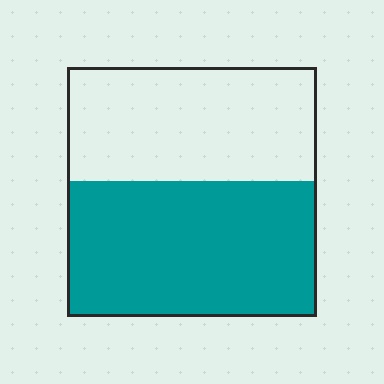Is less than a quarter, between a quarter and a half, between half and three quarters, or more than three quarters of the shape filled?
Between half and three quarters.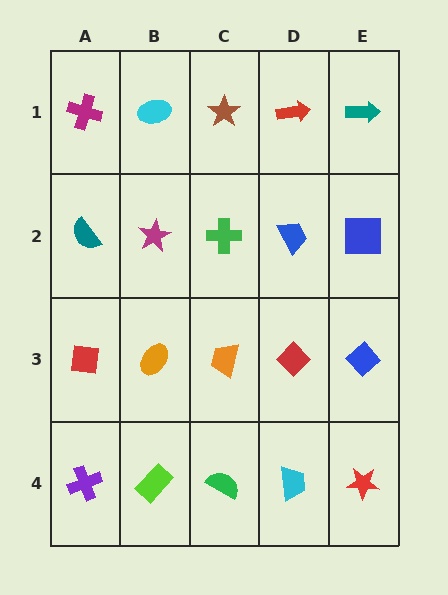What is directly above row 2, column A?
A magenta cross.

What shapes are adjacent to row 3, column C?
A green cross (row 2, column C), a green semicircle (row 4, column C), an orange ellipse (row 3, column B), a red diamond (row 3, column D).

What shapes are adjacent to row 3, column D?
A blue trapezoid (row 2, column D), a cyan trapezoid (row 4, column D), an orange trapezoid (row 3, column C), a blue diamond (row 3, column E).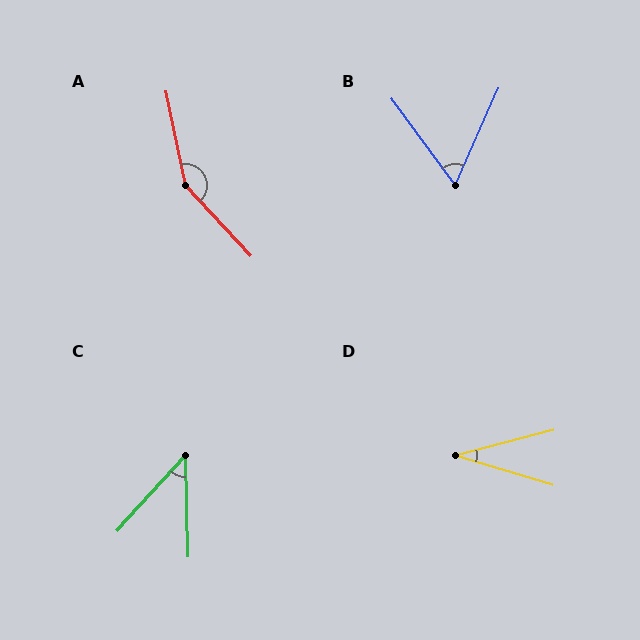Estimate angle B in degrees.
Approximately 61 degrees.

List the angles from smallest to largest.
D (31°), C (44°), B (61°), A (149°).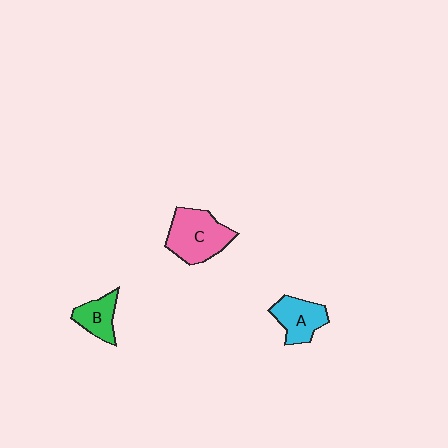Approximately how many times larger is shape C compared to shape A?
Approximately 1.5 times.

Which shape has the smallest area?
Shape B (green).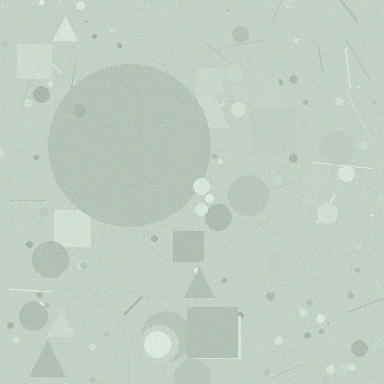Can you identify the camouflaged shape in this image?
The camouflaged shape is a circle.